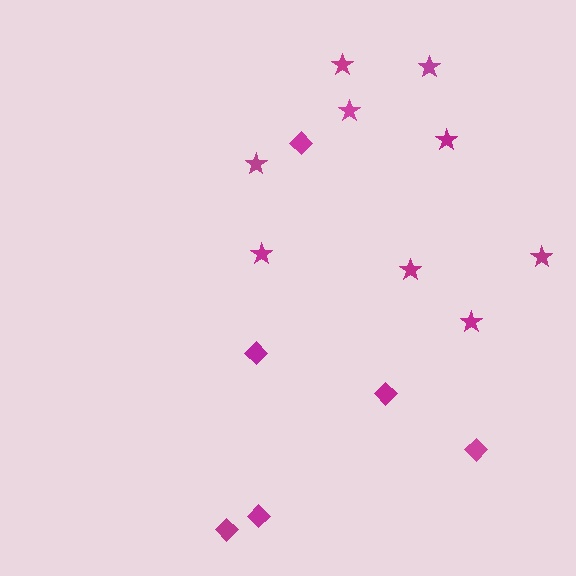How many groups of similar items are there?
There are 2 groups: one group of stars (9) and one group of diamonds (6).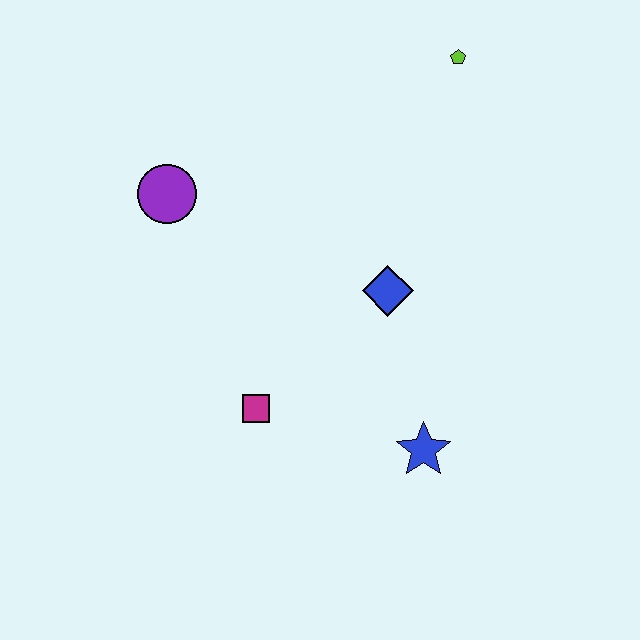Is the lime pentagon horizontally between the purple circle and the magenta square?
No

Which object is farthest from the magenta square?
The lime pentagon is farthest from the magenta square.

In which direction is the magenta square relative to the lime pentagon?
The magenta square is below the lime pentagon.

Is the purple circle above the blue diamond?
Yes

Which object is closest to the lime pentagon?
The blue diamond is closest to the lime pentagon.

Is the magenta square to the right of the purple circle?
Yes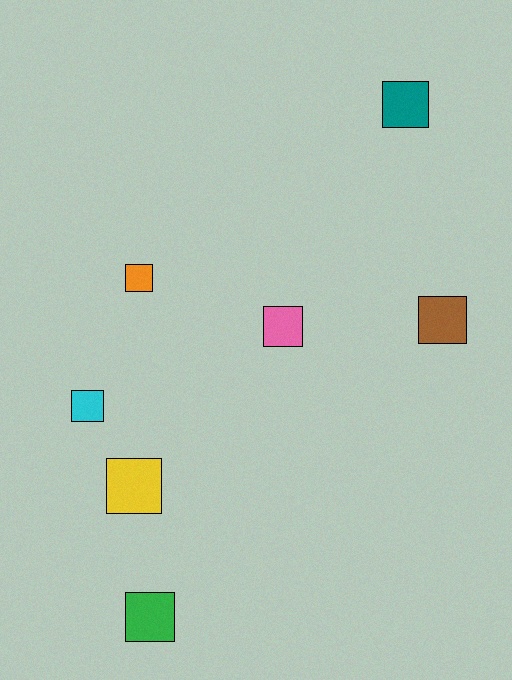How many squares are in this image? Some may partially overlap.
There are 7 squares.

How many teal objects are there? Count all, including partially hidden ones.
There is 1 teal object.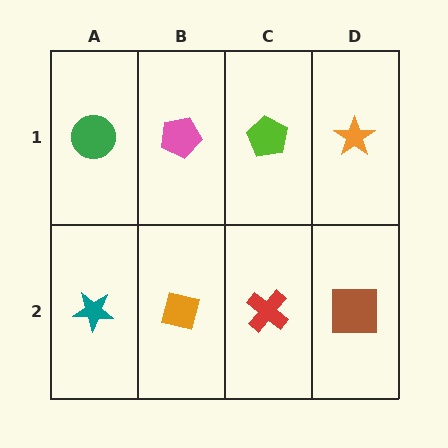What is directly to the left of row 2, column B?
A teal star.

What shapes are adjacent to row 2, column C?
A lime pentagon (row 1, column C), an orange square (row 2, column B), a brown square (row 2, column D).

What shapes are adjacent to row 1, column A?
A teal star (row 2, column A), a pink pentagon (row 1, column B).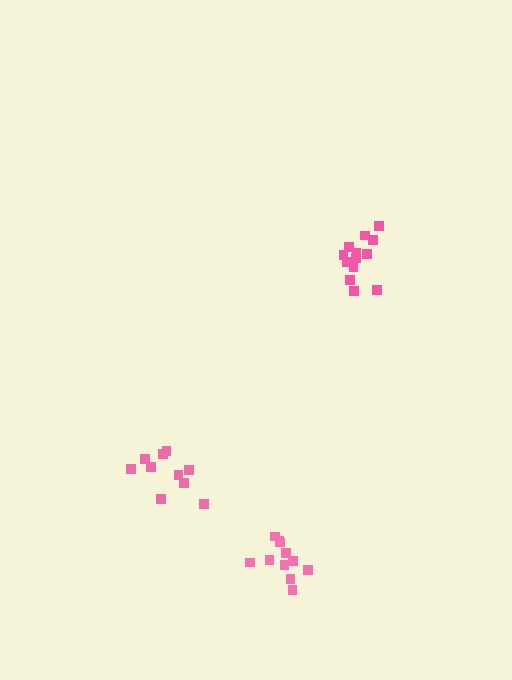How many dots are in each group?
Group 1: 11 dots, Group 2: 13 dots, Group 3: 10 dots (34 total).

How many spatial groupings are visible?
There are 3 spatial groupings.